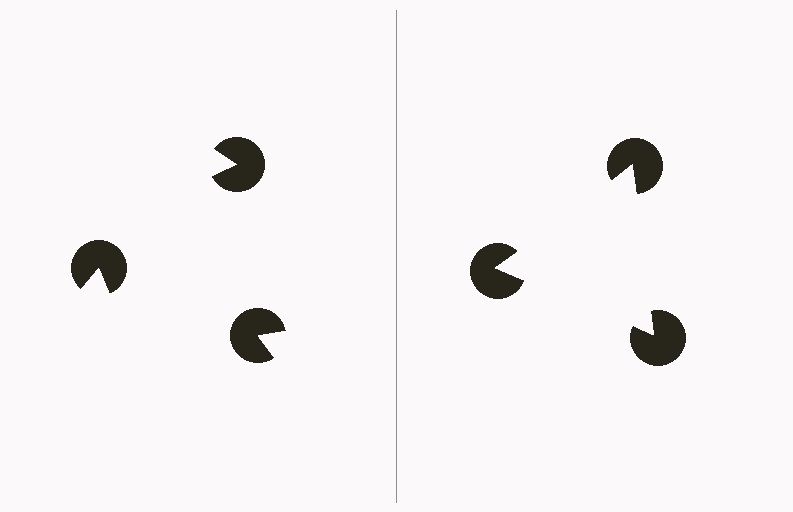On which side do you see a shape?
An illusory triangle appears on the right side. On the left side the wedge cuts are rotated, so no coherent shape forms.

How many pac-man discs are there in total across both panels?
6 — 3 on each side.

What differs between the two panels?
The pac-man discs are positioned identically on both sides; only the wedge orientations differ. On the right they align to a triangle; on the left they are misaligned.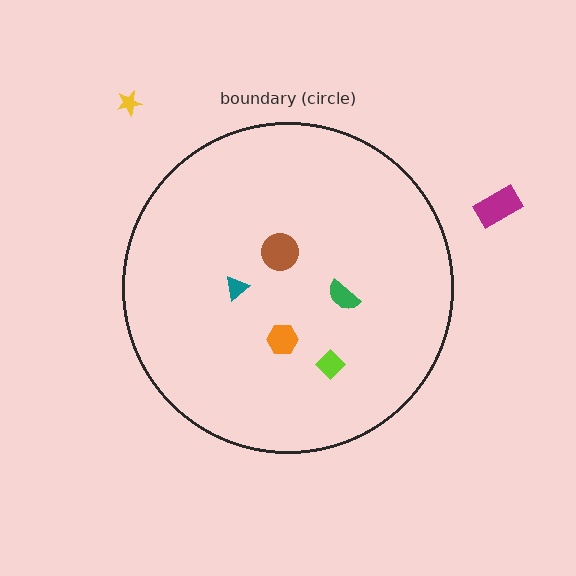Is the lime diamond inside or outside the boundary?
Inside.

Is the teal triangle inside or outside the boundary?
Inside.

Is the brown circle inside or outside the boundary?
Inside.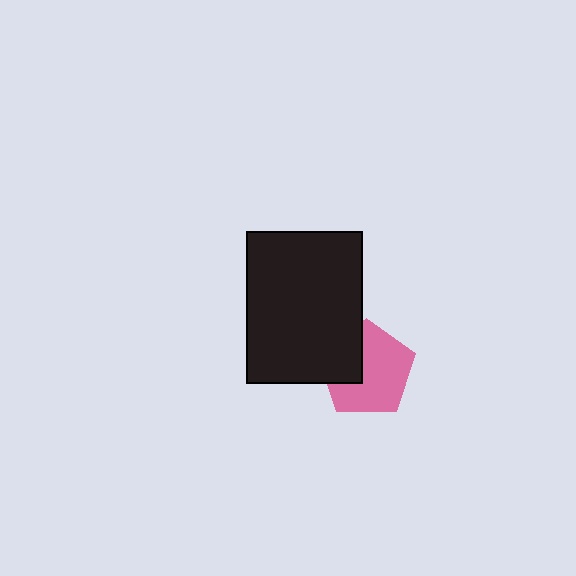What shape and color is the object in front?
The object in front is a black rectangle.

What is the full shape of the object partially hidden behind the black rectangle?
The partially hidden object is a pink pentagon.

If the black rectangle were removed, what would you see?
You would see the complete pink pentagon.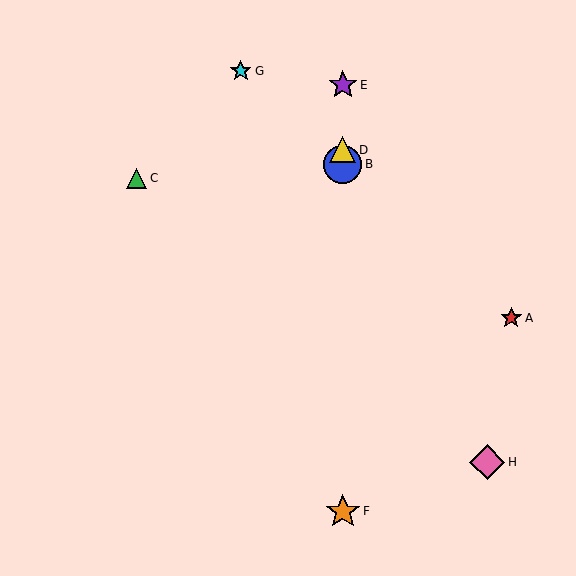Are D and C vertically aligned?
No, D is at x≈343 and C is at x≈136.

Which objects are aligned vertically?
Objects B, D, E, F are aligned vertically.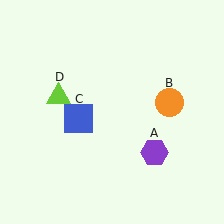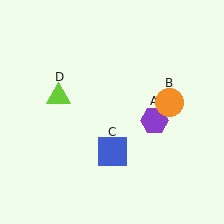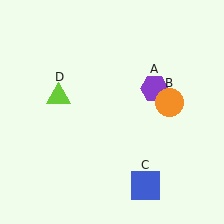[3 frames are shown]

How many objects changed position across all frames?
2 objects changed position: purple hexagon (object A), blue square (object C).